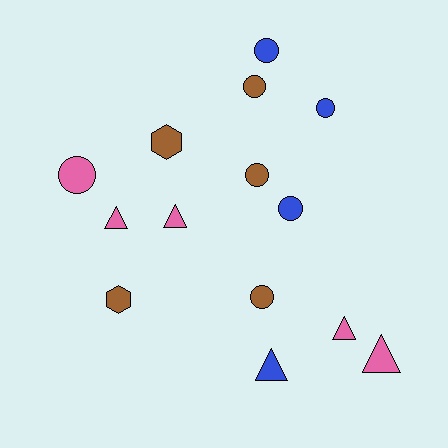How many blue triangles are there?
There is 1 blue triangle.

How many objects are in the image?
There are 14 objects.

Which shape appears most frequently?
Circle, with 7 objects.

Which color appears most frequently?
Pink, with 5 objects.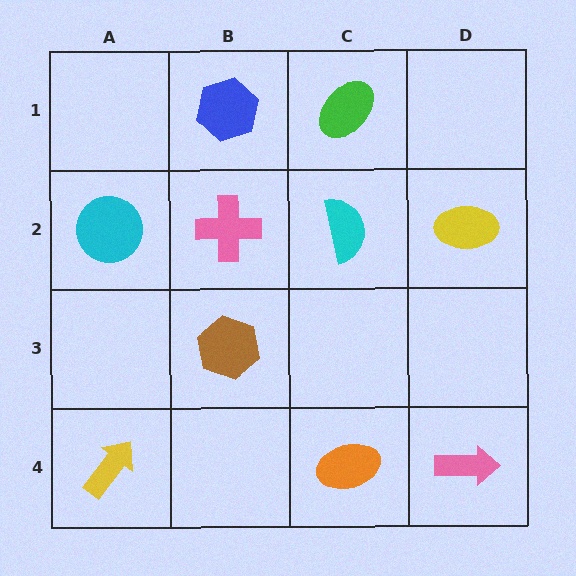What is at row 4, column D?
A pink arrow.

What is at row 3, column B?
A brown hexagon.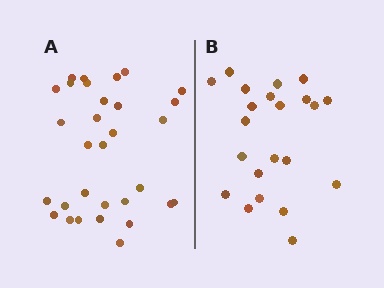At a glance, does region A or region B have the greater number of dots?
Region A (the left region) has more dots.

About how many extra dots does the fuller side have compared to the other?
Region A has roughly 8 or so more dots than region B.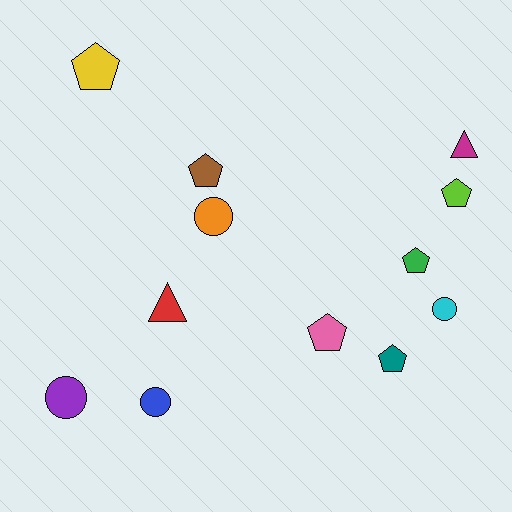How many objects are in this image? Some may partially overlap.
There are 12 objects.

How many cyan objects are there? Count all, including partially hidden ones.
There is 1 cyan object.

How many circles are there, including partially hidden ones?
There are 4 circles.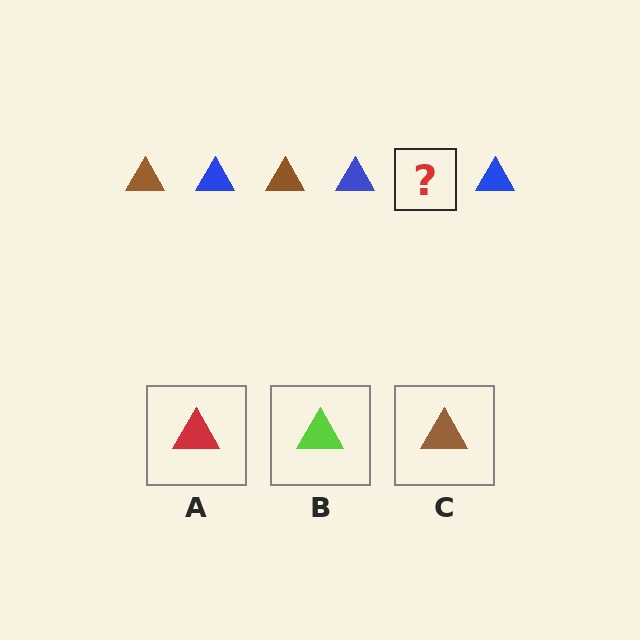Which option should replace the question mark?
Option C.